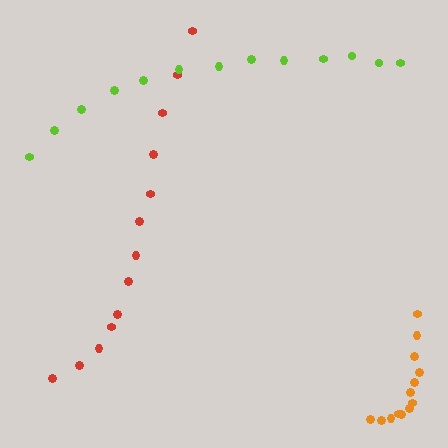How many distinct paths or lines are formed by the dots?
There are 3 distinct paths.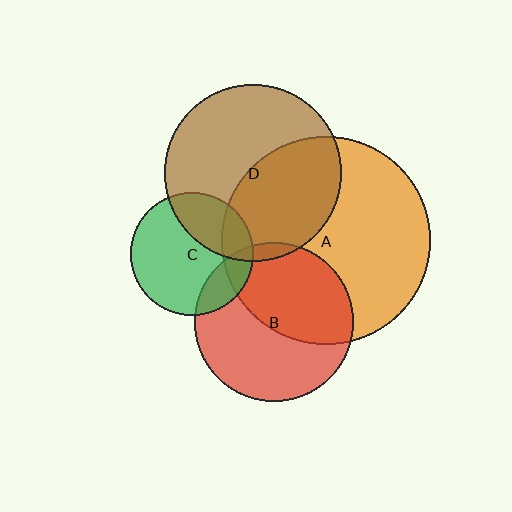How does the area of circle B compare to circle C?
Approximately 1.7 times.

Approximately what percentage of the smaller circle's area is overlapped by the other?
Approximately 30%.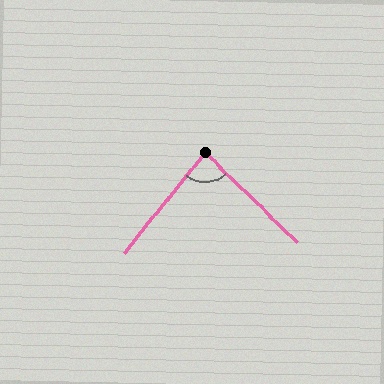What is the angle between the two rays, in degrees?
Approximately 84 degrees.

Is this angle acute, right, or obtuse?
It is acute.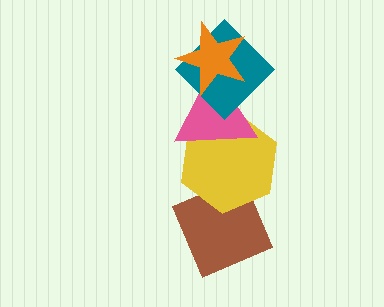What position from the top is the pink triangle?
The pink triangle is 3rd from the top.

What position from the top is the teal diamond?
The teal diamond is 2nd from the top.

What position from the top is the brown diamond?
The brown diamond is 5th from the top.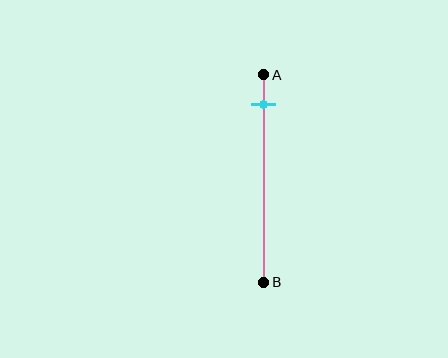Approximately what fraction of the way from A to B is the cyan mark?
The cyan mark is approximately 15% of the way from A to B.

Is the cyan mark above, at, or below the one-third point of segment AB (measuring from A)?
The cyan mark is above the one-third point of segment AB.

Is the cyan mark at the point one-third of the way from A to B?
No, the mark is at about 15% from A, not at the 33% one-third point.